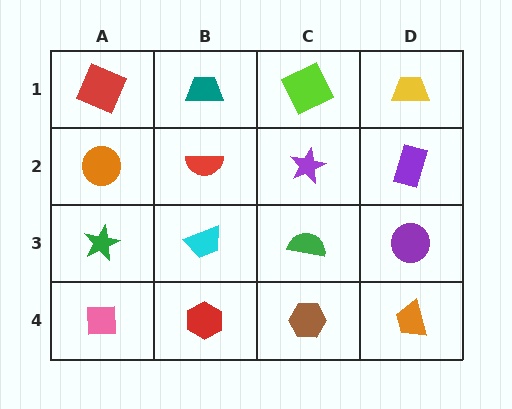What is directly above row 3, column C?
A purple star.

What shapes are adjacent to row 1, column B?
A red semicircle (row 2, column B), a red square (row 1, column A), a lime square (row 1, column C).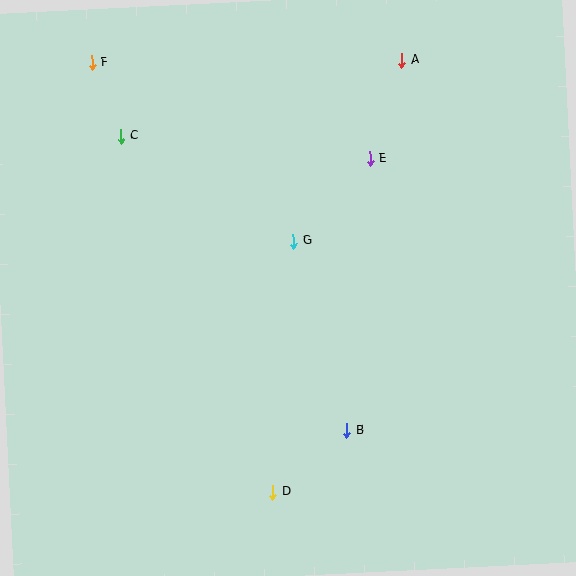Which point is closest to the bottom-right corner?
Point B is closest to the bottom-right corner.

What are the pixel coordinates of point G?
Point G is at (293, 241).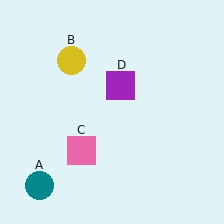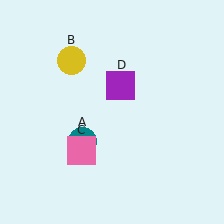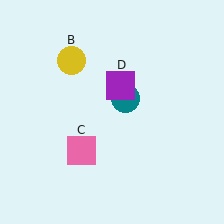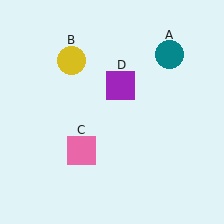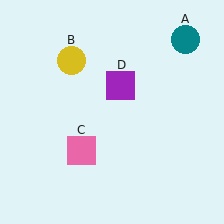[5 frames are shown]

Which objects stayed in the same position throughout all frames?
Yellow circle (object B) and pink square (object C) and purple square (object D) remained stationary.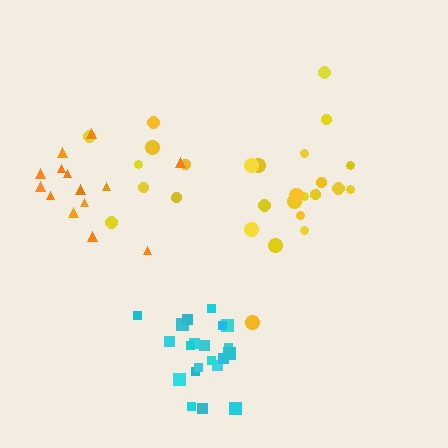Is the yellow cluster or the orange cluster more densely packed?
Orange.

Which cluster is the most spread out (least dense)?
Yellow.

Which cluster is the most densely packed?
Cyan.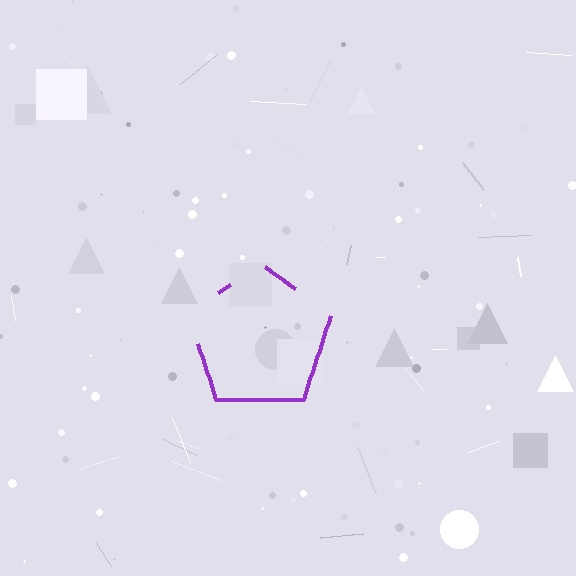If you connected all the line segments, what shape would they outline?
They would outline a pentagon.